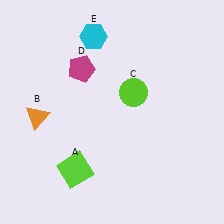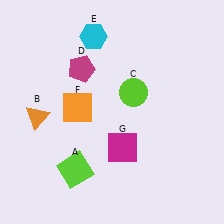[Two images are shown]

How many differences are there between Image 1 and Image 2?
There are 2 differences between the two images.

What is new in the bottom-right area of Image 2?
A magenta square (G) was added in the bottom-right area of Image 2.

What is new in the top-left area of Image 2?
An orange square (F) was added in the top-left area of Image 2.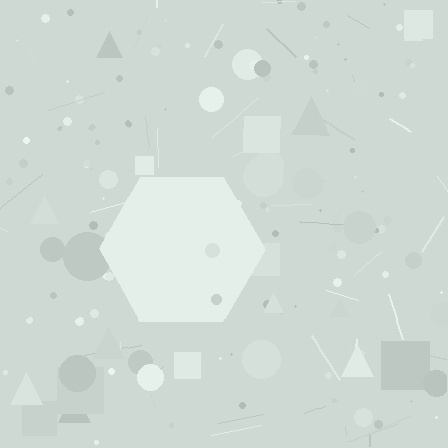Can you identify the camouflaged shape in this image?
The camouflaged shape is a hexagon.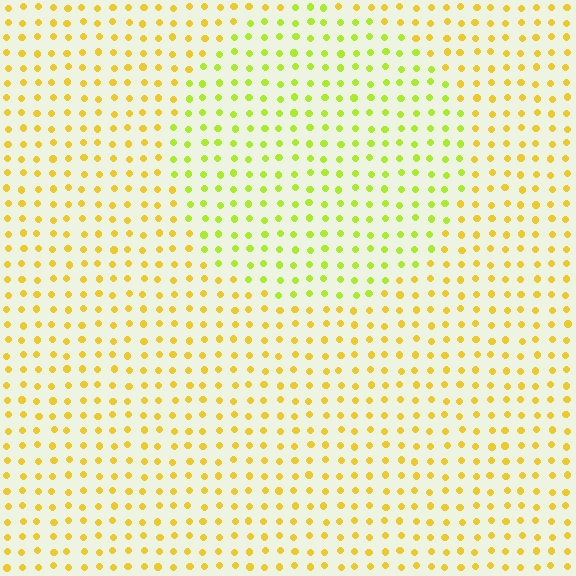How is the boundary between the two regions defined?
The boundary is defined purely by a slight shift in hue (about 32 degrees). Spacing, size, and orientation are identical on both sides.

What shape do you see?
I see a circle.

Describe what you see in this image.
The image is filled with small yellow elements in a uniform arrangement. A circle-shaped region is visible where the elements are tinted to a slightly different hue, forming a subtle color boundary.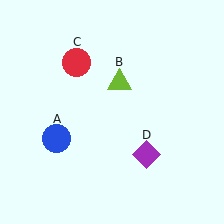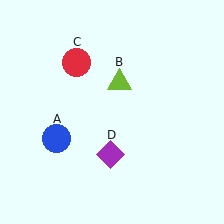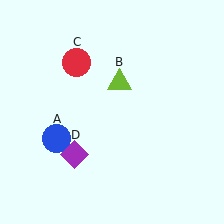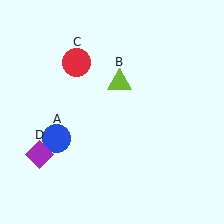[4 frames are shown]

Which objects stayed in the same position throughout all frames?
Blue circle (object A) and lime triangle (object B) and red circle (object C) remained stationary.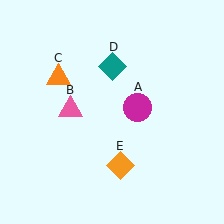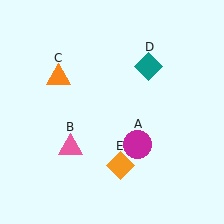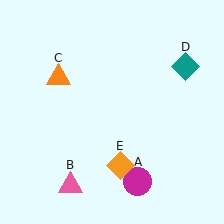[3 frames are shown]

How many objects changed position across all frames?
3 objects changed position: magenta circle (object A), pink triangle (object B), teal diamond (object D).